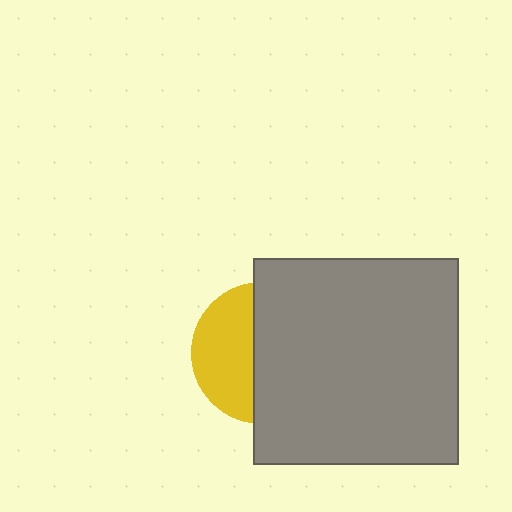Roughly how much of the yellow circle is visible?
A small part of it is visible (roughly 42%).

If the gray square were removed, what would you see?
You would see the complete yellow circle.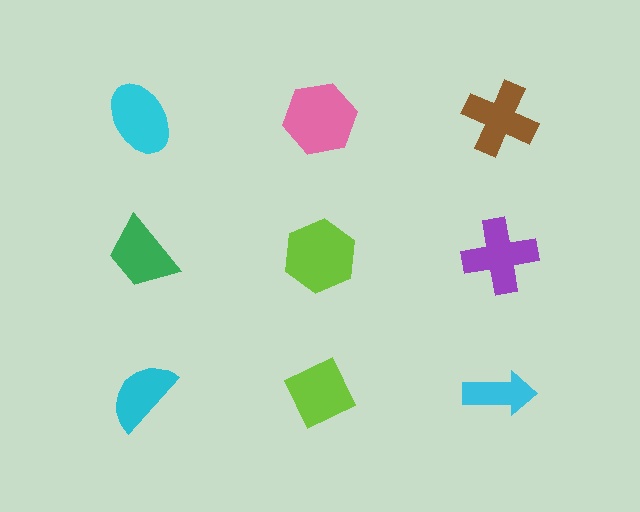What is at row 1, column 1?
A cyan ellipse.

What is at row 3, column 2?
A lime diamond.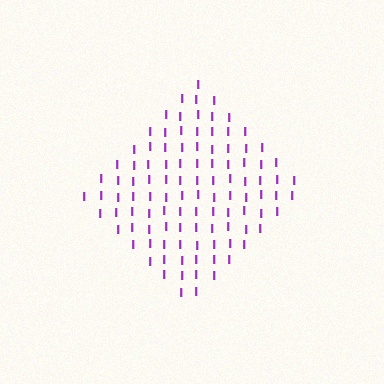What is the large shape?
The large shape is a diamond.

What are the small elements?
The small elements are letter I's.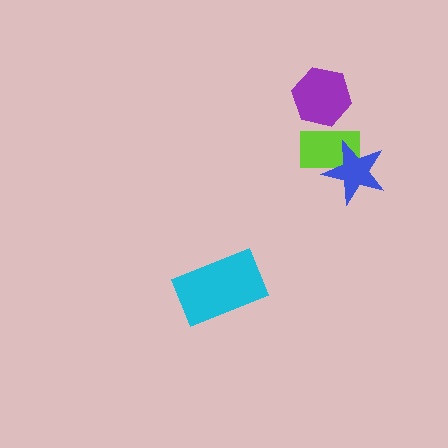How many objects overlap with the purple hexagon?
1 object overlaps with the purple hexagon.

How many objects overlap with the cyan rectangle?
0 objects overlap with the cyan rectangle.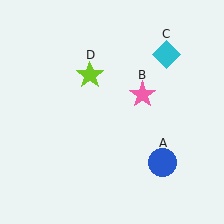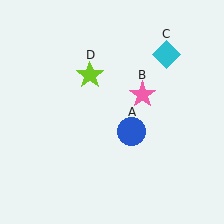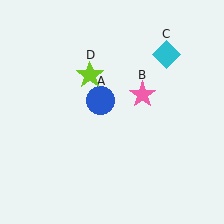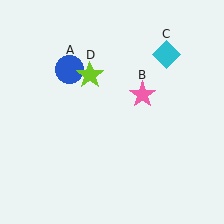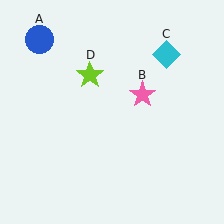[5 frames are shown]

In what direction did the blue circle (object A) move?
The blue circle (object A) moved up and to the left.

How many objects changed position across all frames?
1 object changed position: blue circle (object A).